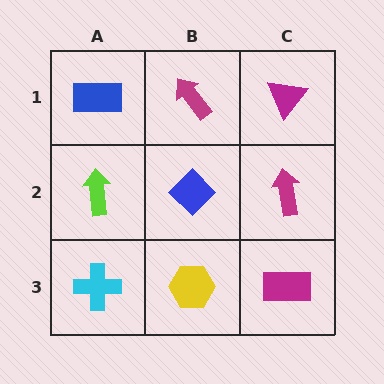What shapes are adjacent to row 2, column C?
A magenta triangle (row 1, column C), a magenta rectangle (row 3, column C), a blue diamond (row 2, column B).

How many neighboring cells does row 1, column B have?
3.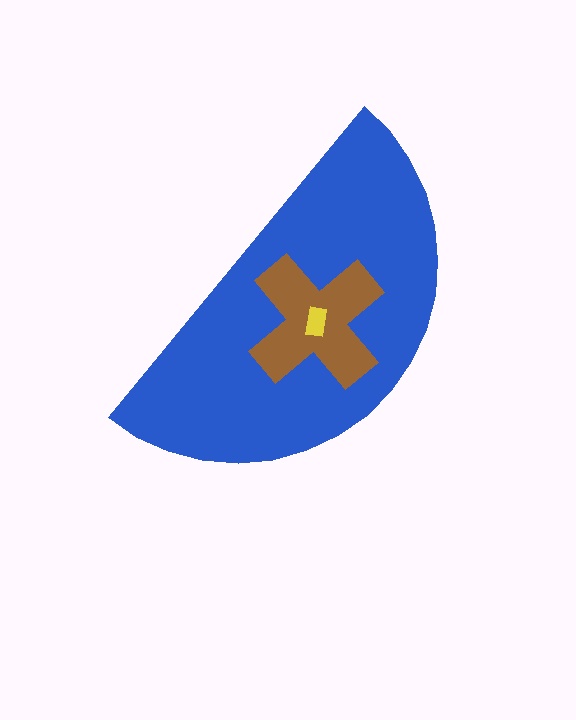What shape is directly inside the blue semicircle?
The brown cross.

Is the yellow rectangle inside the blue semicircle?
Yes.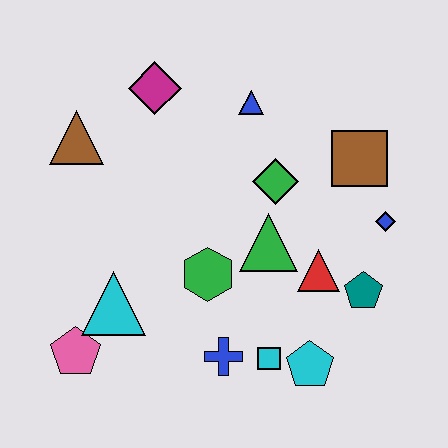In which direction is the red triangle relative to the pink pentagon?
The red triangle is to the right of the pink pentagon.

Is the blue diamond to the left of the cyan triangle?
No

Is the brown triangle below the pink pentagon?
No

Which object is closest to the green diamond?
The green triangle is closest to the green diamond.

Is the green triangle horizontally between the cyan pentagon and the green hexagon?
Yes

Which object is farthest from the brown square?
The pink pentagon is farthest from the brown square.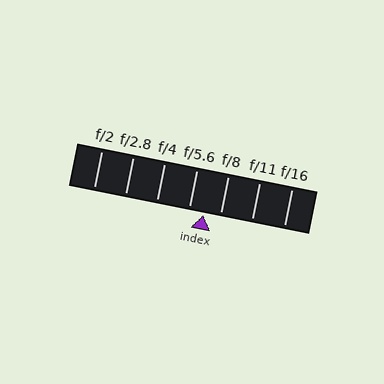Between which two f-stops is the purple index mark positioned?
The index mark is between f/5.6 and f/8.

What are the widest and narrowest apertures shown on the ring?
The widest aperture shown is f/2 and the narrowest is f/16.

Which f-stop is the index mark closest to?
The index mark is closest to f/5.6.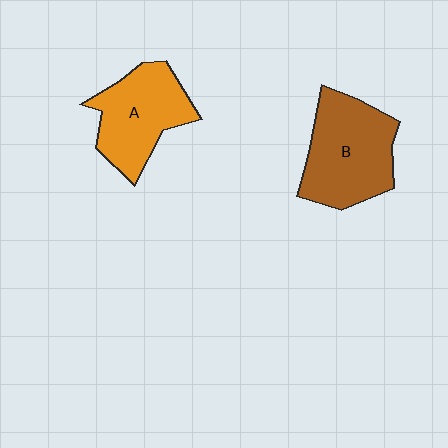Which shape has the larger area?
Shape B (brown).